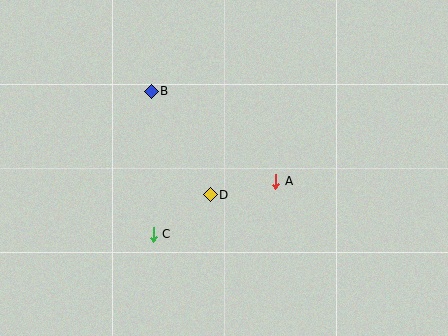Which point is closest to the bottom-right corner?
Point A is closest to the bottom-right corner.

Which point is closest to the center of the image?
Point D at (210, 195) is closest to the center.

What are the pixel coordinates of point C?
Point C is at (153, 234).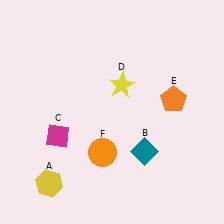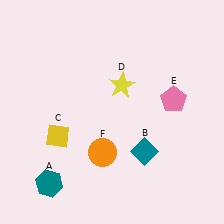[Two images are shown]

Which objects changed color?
A changed from yellow to teal. C changed from magenta to yellow. E changed from orange to pink.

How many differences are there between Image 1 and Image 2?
There are 3 differences between the two images.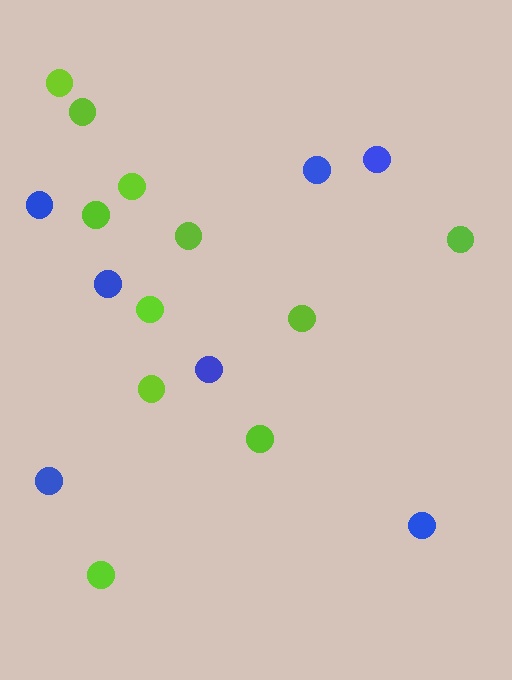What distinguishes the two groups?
There are 2 groups: one group of blue circles (7) and one group of lime circles (11).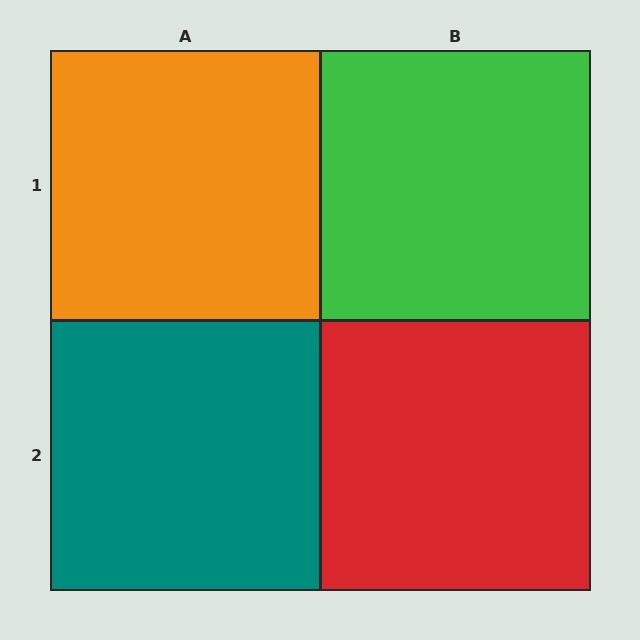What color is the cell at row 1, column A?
Orange.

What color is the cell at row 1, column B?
Green.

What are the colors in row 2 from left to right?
Teal, red.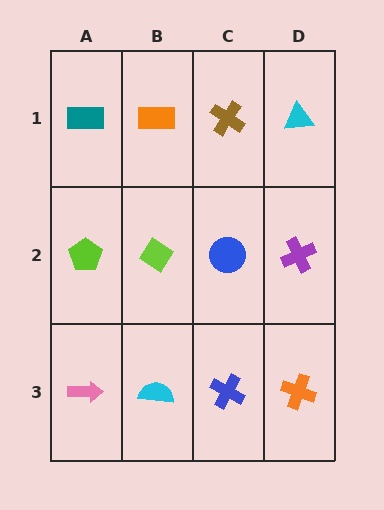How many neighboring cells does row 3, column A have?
2.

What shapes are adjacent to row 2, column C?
A brown cross (row 1, column C), a blue cross (row 3, column C), a lime diamond (row 2, column B), a purple cross (row 2, column D).